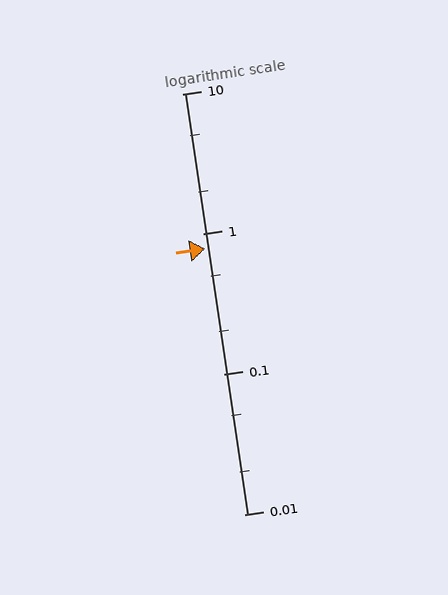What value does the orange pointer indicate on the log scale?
The pointer indicates approximately 0.78.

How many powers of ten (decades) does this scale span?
The scale spans 3 decades, from 0.01 to 10.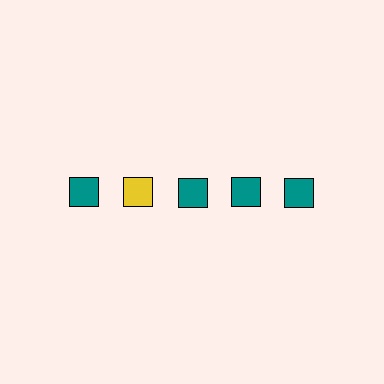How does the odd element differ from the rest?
It has a different color: yellow instead of teal.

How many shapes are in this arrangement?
There are 5 shapes arranged in a grid pattern.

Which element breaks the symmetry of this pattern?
The yellow square in the top row, second from left column breaks the symmetry. All other shapes are teal squares.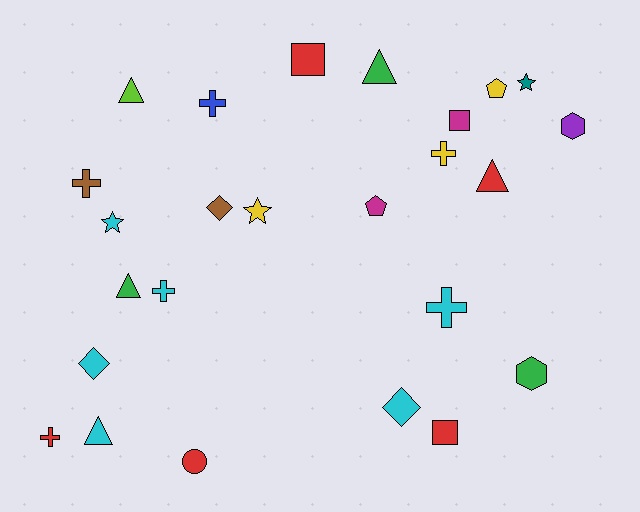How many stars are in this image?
There are 3 stars.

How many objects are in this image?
There are 25 objects.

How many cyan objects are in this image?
There are 6 cyan objects.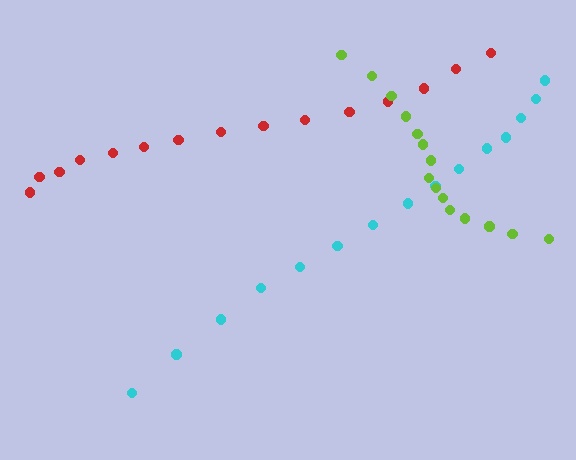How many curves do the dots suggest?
There are 3 distinct paths.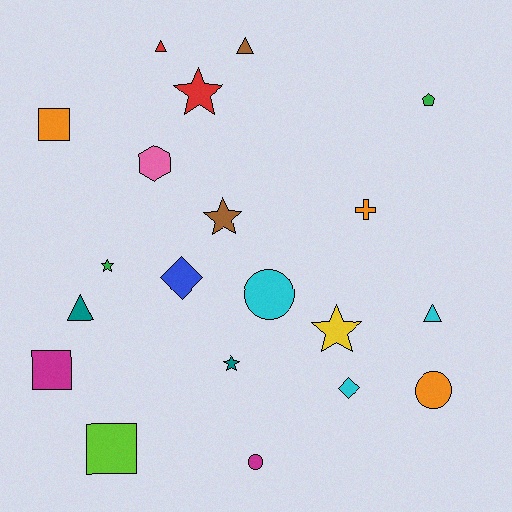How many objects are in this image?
There are 20 objects.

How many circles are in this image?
There are 3 circles.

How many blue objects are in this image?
There is 1 blue object.